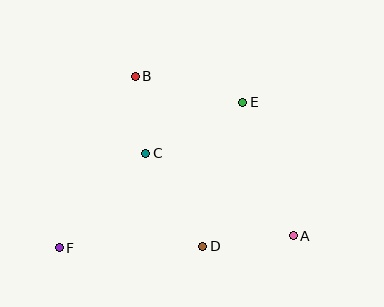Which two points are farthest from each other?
Points E and F are farthest from each other.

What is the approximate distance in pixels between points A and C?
The distance between A and C is approximately 169 pixels.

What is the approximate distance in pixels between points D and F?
The distance between D and F is approximately 143 pixels.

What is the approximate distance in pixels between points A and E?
The distance between A and E is approximately 143 pixels.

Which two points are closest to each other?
Points B and C are closest to each other.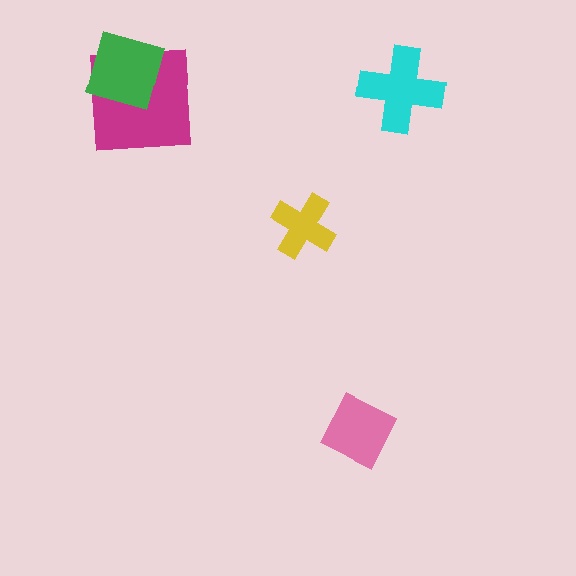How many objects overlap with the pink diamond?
0 objects overlap with the pink diamond.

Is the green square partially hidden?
No, no other shape covers it.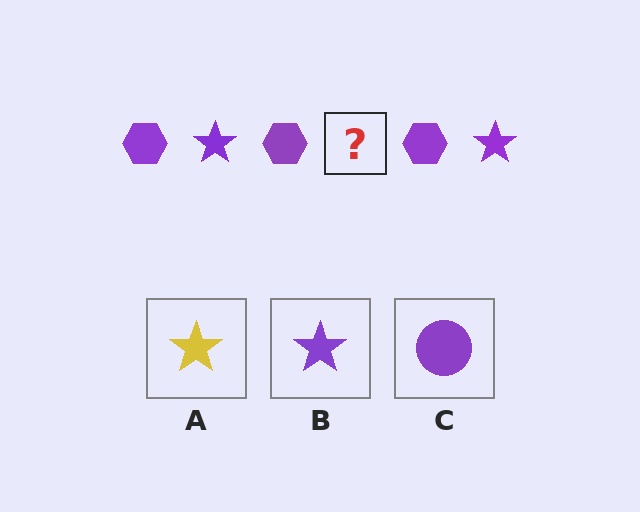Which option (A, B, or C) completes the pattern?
B.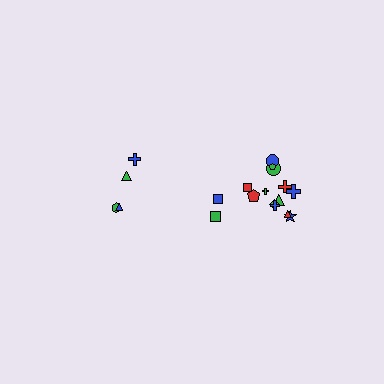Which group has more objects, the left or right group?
The right group.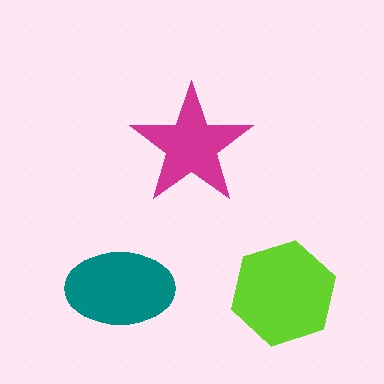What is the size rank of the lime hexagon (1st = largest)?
1st.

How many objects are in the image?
There are 3 objects in the image.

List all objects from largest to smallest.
The lime hexagon, the teal ellipse, the magenta star.